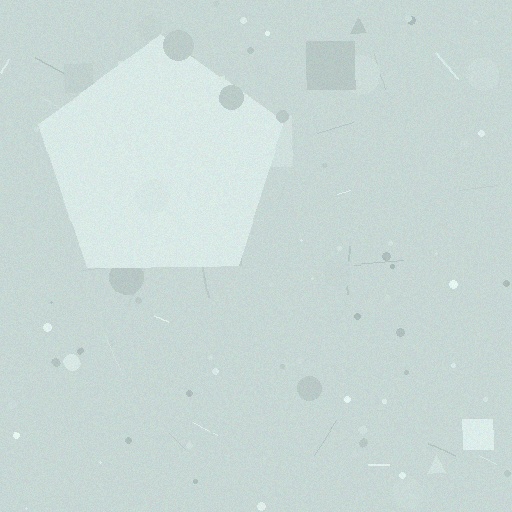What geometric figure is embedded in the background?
A pentagon is embedded in the background.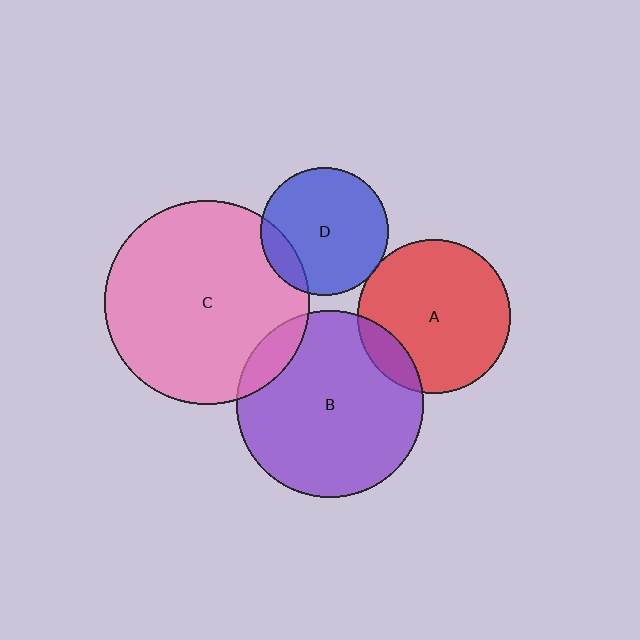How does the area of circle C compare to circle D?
Approximately 2.6 times.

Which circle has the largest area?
Circle C (pink).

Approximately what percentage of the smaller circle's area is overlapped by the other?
Approximately 15%.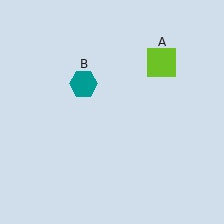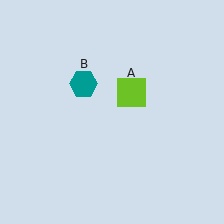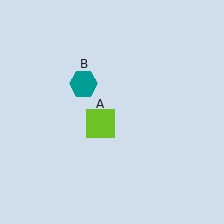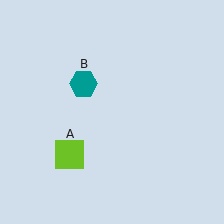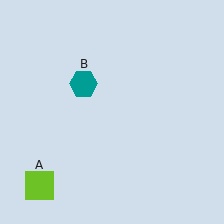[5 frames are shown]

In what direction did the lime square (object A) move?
The lime square (object A) moved down and to the left.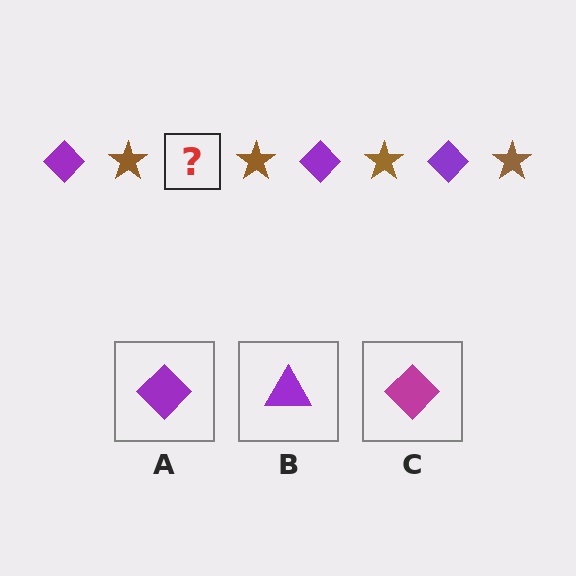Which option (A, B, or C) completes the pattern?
A.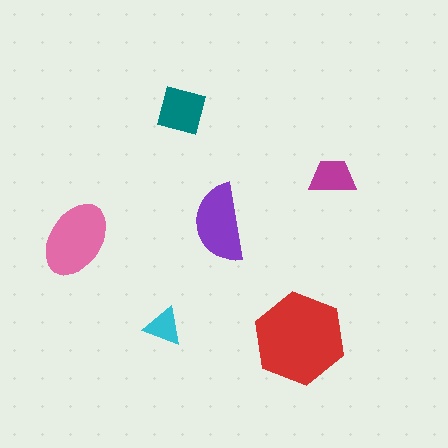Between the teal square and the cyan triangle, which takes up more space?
The teal square.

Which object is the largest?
The red hexagon.